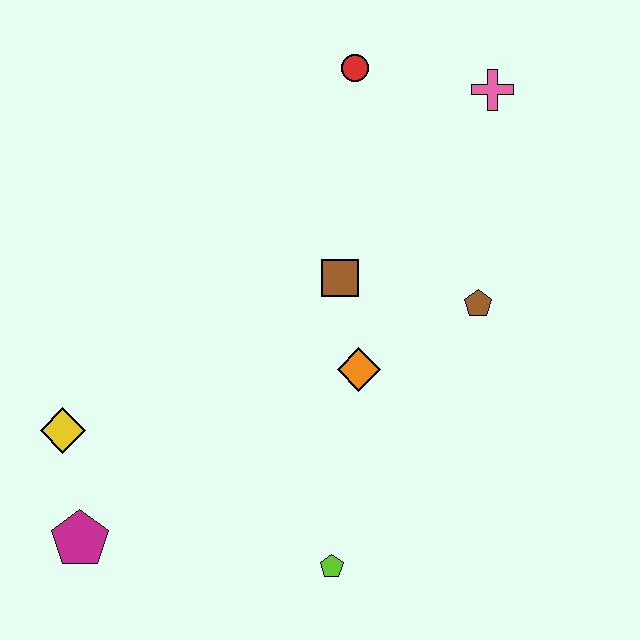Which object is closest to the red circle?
The pink cross is closest to the red circle.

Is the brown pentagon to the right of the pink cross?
No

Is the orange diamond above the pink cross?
No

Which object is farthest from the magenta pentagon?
The pink cross is farthest from the magenta pentagon.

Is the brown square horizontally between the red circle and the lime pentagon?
Yes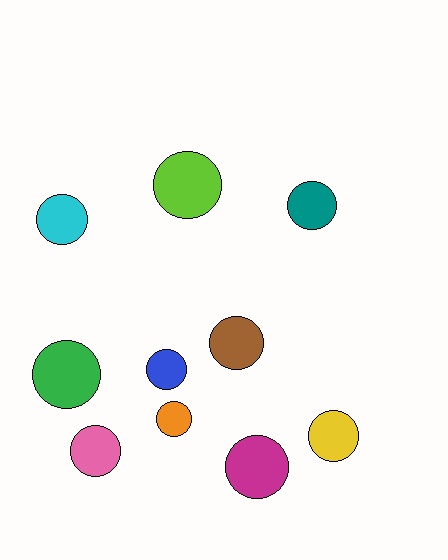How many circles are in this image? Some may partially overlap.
There are 10 circles.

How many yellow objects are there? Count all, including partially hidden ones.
There is 1 yellow object.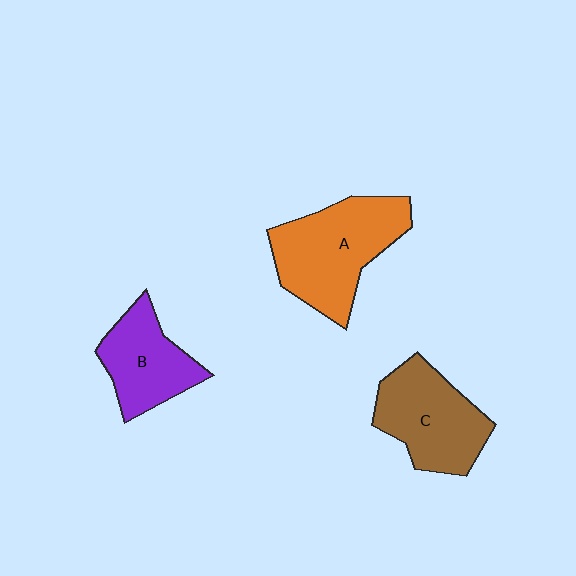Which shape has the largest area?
Shape A (orange).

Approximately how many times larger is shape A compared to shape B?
Approximately 1.5 times.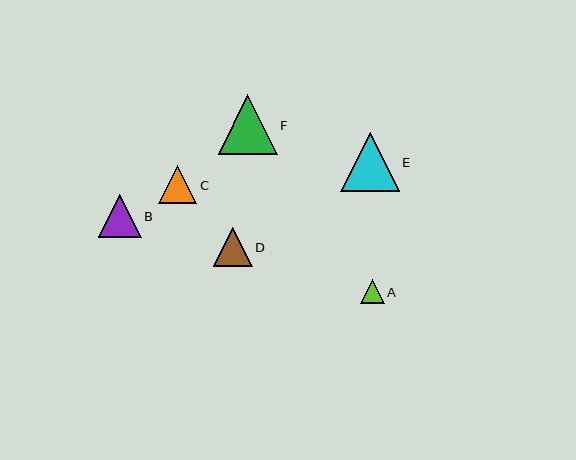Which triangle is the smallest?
Triangle A is the smallest with a size of approximately 23 pixels.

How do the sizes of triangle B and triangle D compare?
Triangle B and triangle D are approximately the same size.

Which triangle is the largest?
Triangle F is the largest with a size of approximately 59 pixels.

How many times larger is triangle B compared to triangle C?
Triangle B is approximately 1.1 times the size of triangle C.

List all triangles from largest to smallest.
From largest to smallest: F, E, B, D, C, A.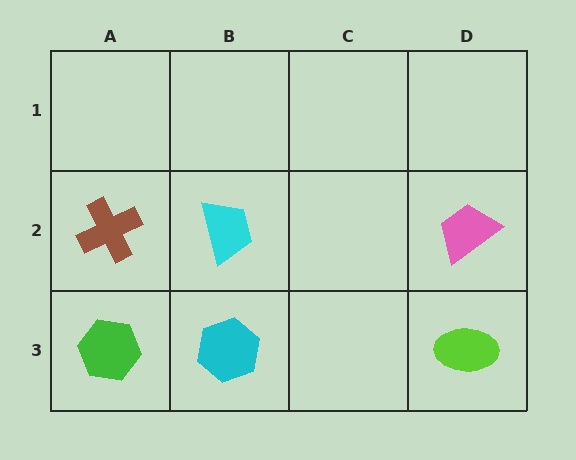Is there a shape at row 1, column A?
No, that cell is empty.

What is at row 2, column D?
A pink trapezoid.